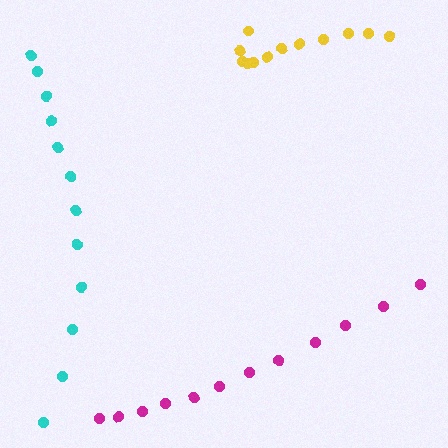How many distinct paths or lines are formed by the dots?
There are 3 distinct paths.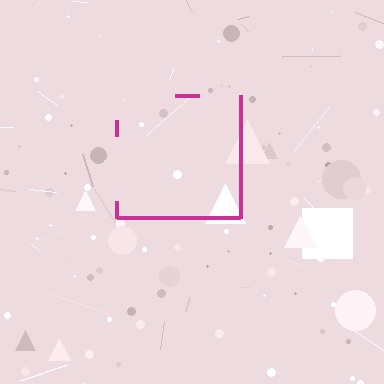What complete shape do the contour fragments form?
The contour fragments form a square.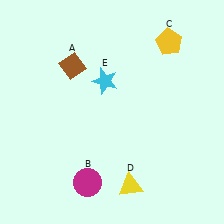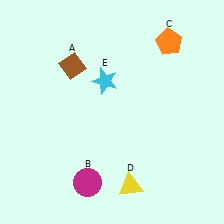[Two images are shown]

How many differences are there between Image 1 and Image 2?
There is 1 difference between the two images.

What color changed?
The pentagon (C) changed from yellow in Image 1 to orange in Image 2.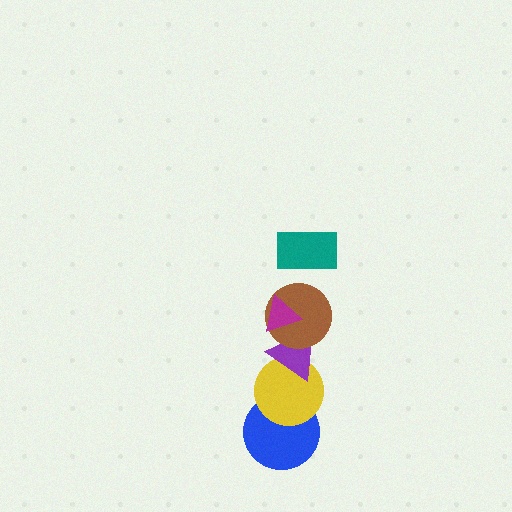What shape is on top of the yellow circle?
The purple triangle is on top of the yellow circle.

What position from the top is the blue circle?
The blue circle is 6th from the top.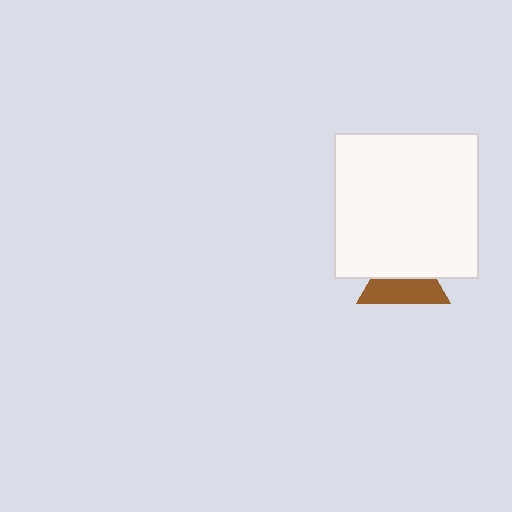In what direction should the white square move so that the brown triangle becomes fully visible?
The white square should move up. That is the shortest direction to clear the overlap and leave the brown triangle fully visible.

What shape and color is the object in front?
The object in front is a white square.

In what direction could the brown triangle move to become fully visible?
The brown triangle could move down. That would shift it out from behind the white square entirely.